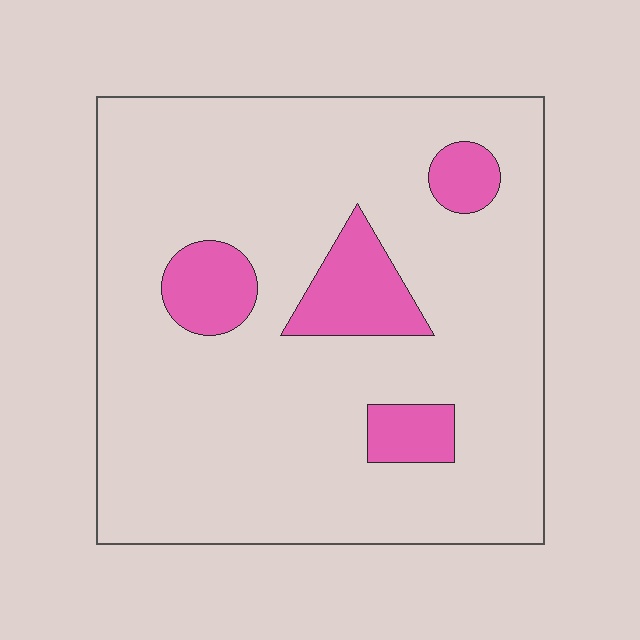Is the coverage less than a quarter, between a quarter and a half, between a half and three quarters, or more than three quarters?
Less than a quarter.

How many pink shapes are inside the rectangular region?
4.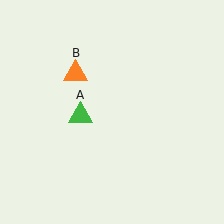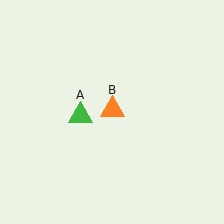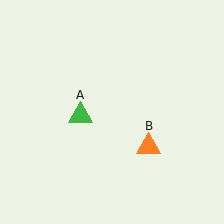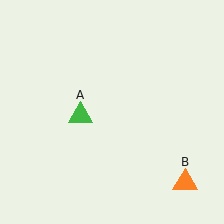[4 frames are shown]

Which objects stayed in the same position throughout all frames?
Green triangle (object A) remained stationary.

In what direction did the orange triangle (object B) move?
The orange triangle (object B) moved down and to the right.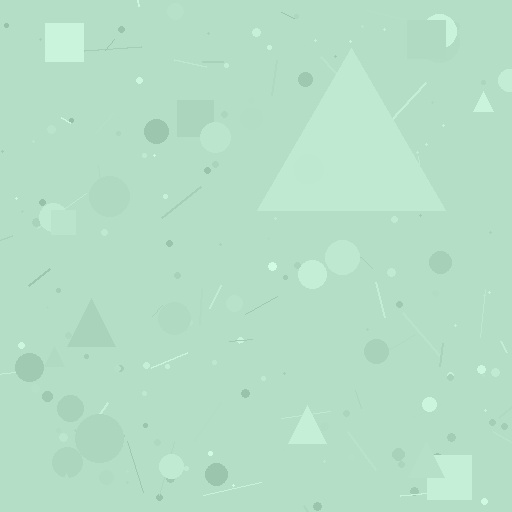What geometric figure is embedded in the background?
A triangle is embedded in the background.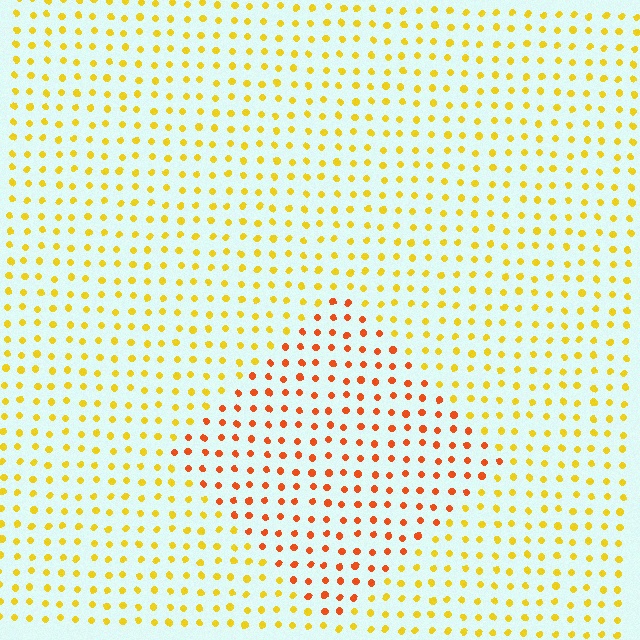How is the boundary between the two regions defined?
The boundary is defined purely by a slight shift in hue (about 37 degrees). Spacing, size, and orientation are identical on both sides.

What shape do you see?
I see a diamond.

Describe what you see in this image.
The image is filled with small yellow elements in a uniform arrangement. A diamond-shaped region is visible where the elements are tinted to a slightly different hue, forming a subtle color boundary.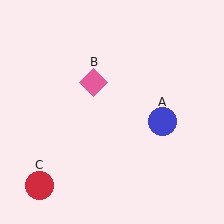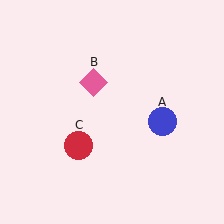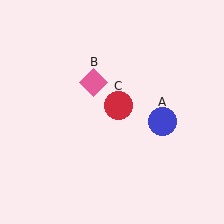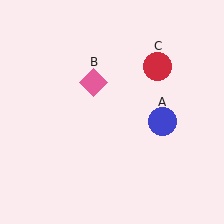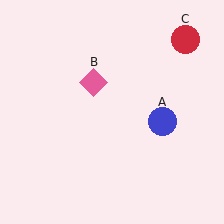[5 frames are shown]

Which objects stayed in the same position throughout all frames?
Blue circle (object A) and pink diamond (object B) remained stationary.